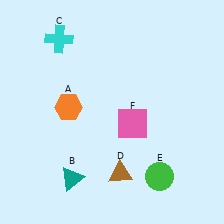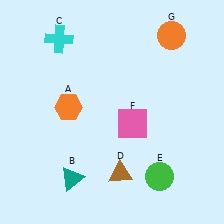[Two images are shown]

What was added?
An orange circle (G) was added in Image 2.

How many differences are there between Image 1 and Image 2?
There is 1 difference between the two images.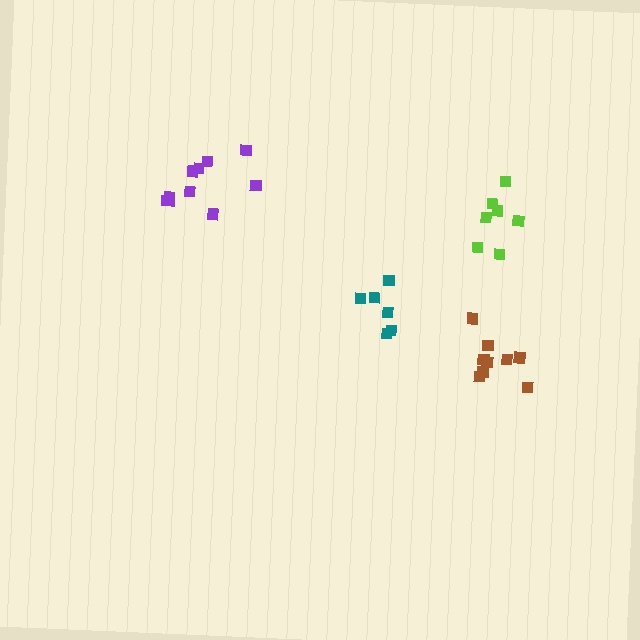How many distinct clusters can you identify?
There are 4 distinct clusters.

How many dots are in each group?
Group 1: 6 dots, Group 2: 9 dots, Group 3: 10 dots, Group 4: 7 dots (32 total).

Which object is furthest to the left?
The purple cluster is leftmost.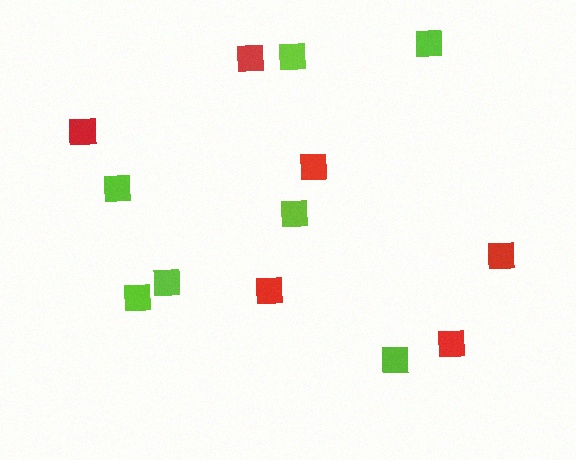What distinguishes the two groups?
There are 2 groups: one group of lime squares (7) and one group of red squares (6).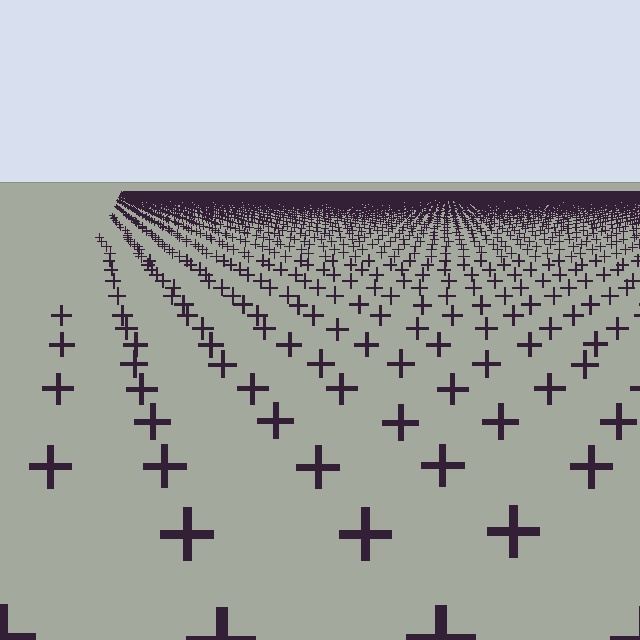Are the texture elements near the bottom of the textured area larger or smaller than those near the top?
Larger. Near the bottom, elements are closer to the viewer and appear at a bigger on-screen size.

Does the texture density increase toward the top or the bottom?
Density increases toward the top.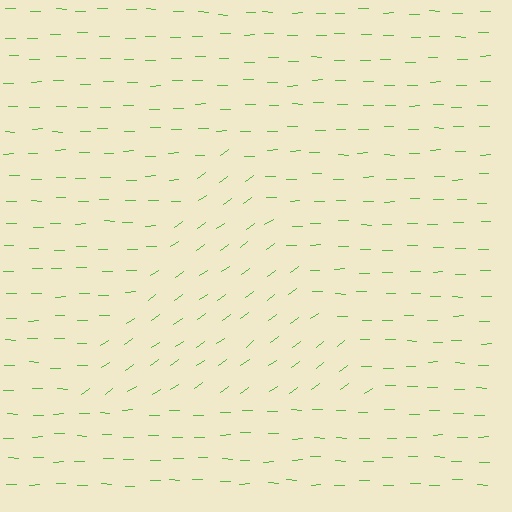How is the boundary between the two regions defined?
The boundary is defined purely by a change in line orientation (approximately 35 degrees difference). All lines are the same color and thickness.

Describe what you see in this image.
The image is filled with small lime line segments. A triangle region in the image has lines oriented differently from the surrounding lines, creating a visible texture boundary.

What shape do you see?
I see a triangle.